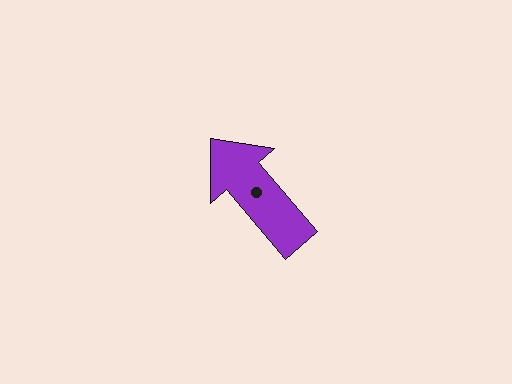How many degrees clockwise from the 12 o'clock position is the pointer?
Approximately 320 degrees.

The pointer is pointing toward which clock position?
Roughly 11 o'clock.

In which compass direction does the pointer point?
Northwest.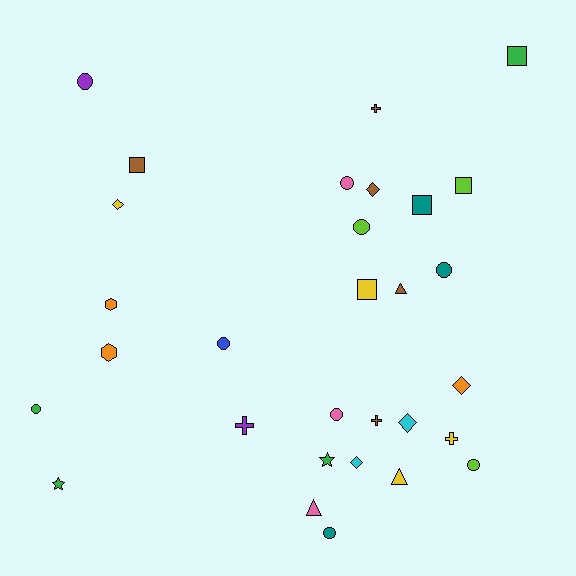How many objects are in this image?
There are 30 objects.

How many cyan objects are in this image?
There are 2 cyan objects.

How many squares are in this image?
There are 5 squares.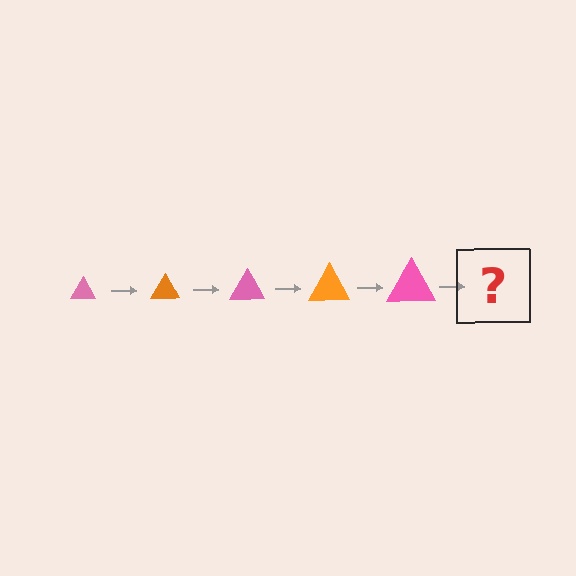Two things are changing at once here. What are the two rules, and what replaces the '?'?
The two rules are that the triangle grows larger each step and the color cycles through pink and orange. The '?' should be an orange triangle, larger than the previous one.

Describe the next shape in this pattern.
It should be an orange triangle, larger than the previous one.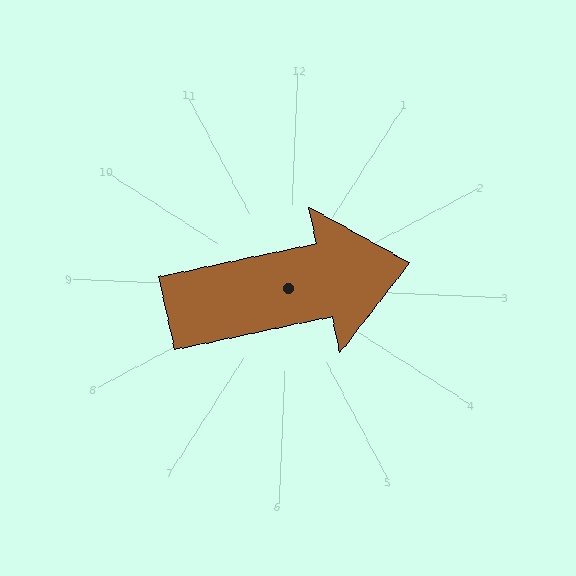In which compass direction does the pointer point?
East.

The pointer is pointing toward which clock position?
Roughly 3 o'clock.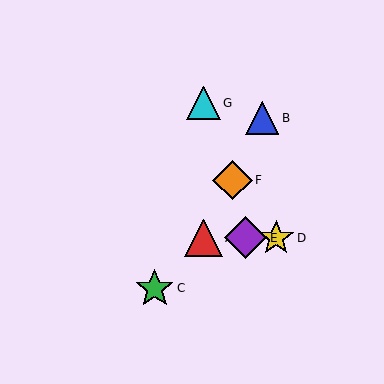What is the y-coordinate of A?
Object A is at y≈238.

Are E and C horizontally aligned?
No, E is at y≈238 and C is at y≈289.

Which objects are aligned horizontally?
Objects A, D, E are aligned horizontally.